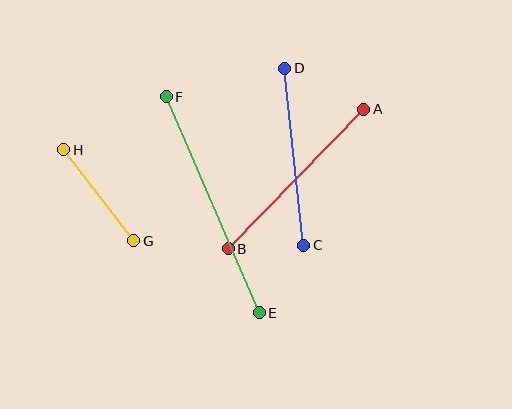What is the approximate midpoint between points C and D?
The midpoint is at approximately (294, 157) pixels.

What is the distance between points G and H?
The distance is approximately 115 pixels.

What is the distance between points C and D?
The distance is approximately 178 pixels.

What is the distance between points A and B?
The distance is approximately 194 pixels.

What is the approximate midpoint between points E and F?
The midpoint is at approximately (213, 205) pixels.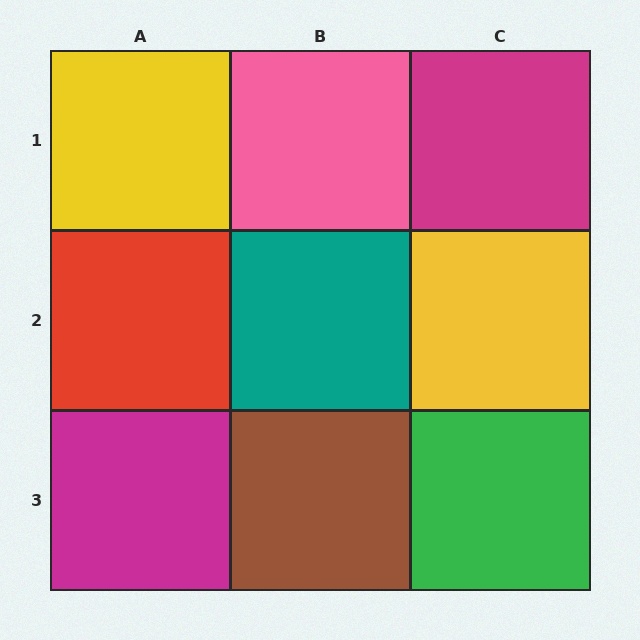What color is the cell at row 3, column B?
Brown.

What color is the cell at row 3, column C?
Green.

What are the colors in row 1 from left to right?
Yellow, pink, magenta.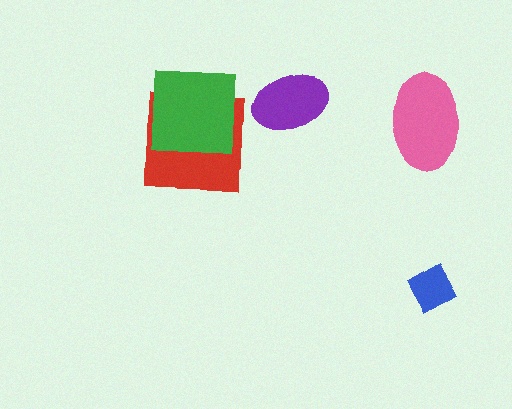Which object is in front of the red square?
The green square is in front of the red square.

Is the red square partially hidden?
Yes, it is partially covered by another shape.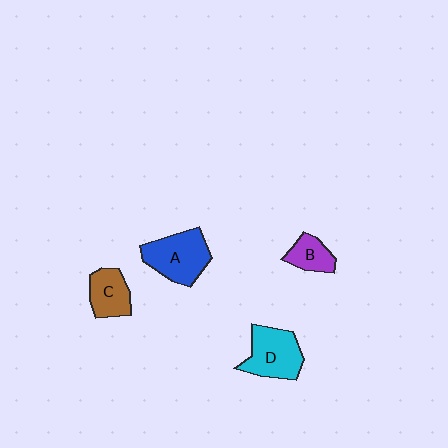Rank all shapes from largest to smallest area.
From largest to smallest: A (blue), D (cyan), C (brown), B (purple).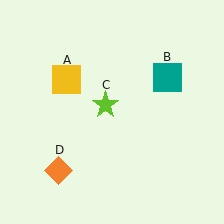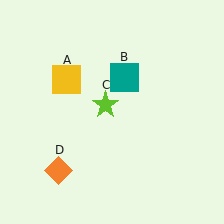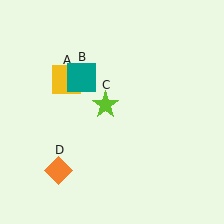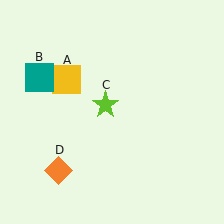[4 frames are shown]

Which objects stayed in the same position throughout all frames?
Yellow square (object A) and lime star (object C) and orange diamond (object D) remained stationary.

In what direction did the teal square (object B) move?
The teal square (object B) moved left.